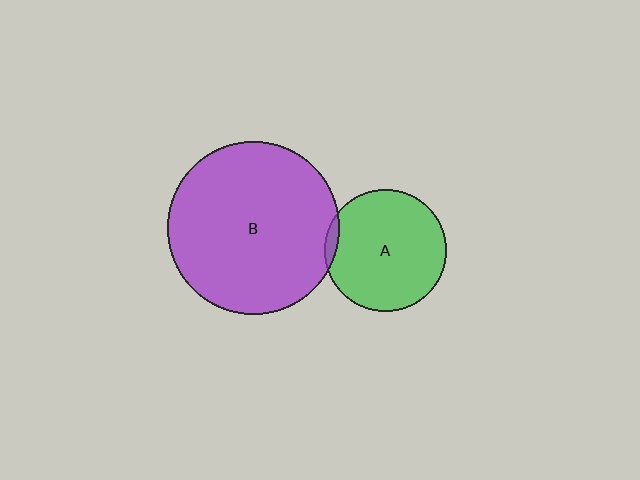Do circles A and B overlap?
Yes.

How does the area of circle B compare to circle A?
Approximately 2.0 times.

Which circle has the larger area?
Circle B (purple).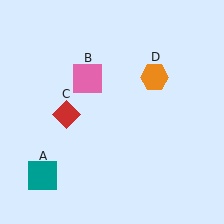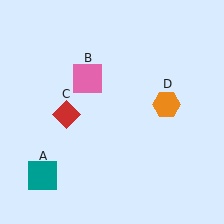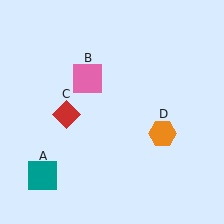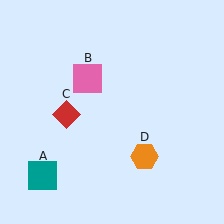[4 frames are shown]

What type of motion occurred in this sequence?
The orange hexagon (object D) rotated clockwise around the center of the scene.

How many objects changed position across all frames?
1 object changed position: orange hexagon (object D).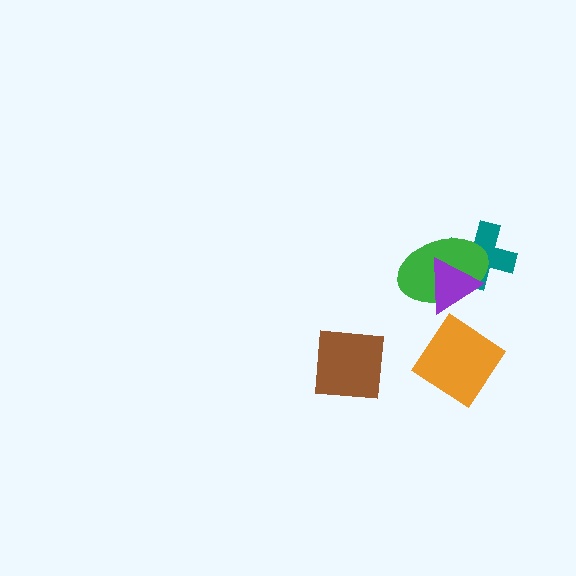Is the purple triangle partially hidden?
No, no other shape covers it.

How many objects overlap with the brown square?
0 objects overlap with the brown square.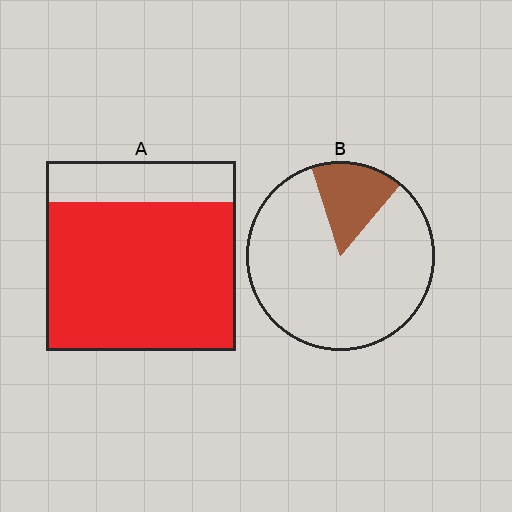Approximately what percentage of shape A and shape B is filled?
A is approximately 80% and B is approximately 15%.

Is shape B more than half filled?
No.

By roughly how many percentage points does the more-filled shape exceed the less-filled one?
By roughly 60 percentage points (A over B).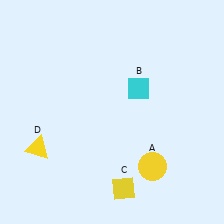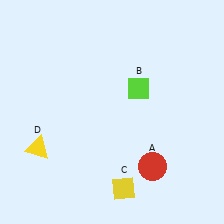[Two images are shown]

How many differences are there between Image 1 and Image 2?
There are 2 differences between the two images.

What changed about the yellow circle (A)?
In Image 1, A is yellow. In Image 2, it changed to red.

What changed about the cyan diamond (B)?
In Image 1, B is cyan. In Image 2, it changed to lime.